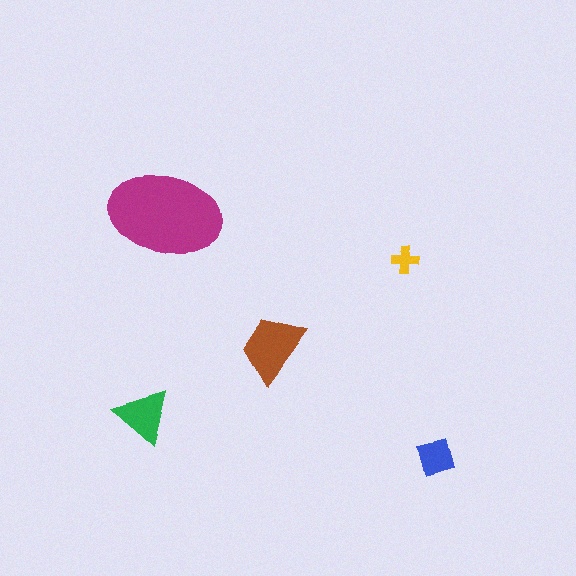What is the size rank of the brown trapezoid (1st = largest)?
2nd.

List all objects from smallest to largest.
The yellow cross, the blue square, the green triangle, the brown trapezoid, the magenta ellipse.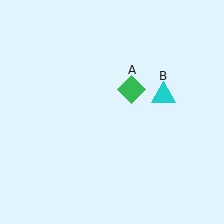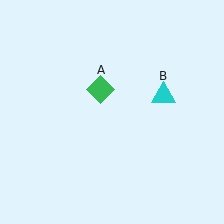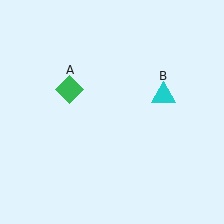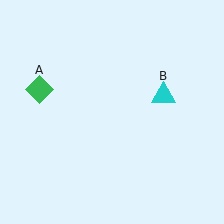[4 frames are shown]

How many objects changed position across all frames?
1 object changed position: green diamond (object A).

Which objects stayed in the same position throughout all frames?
Cyan triangle (object B) remained stationary.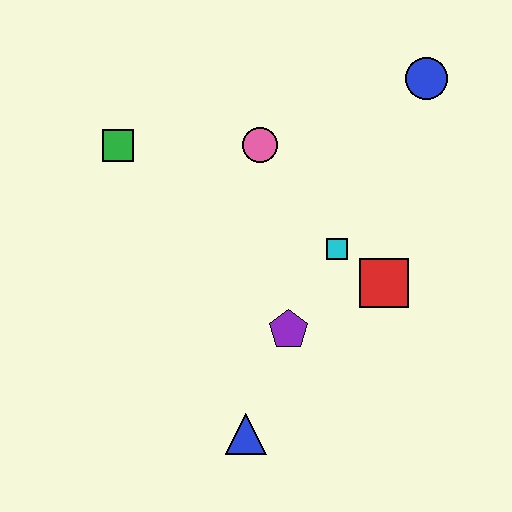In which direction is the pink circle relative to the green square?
The pink circle is to the right of the green square.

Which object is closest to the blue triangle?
The purple pentagon is closest to the blue triangle.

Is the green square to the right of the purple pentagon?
No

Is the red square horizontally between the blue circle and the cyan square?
Yes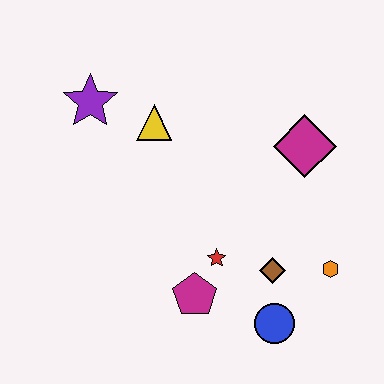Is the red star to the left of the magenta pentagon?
No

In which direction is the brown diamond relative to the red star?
The brown diamond is to the right of the red star.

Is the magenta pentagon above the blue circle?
Yes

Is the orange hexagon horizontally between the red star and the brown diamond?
No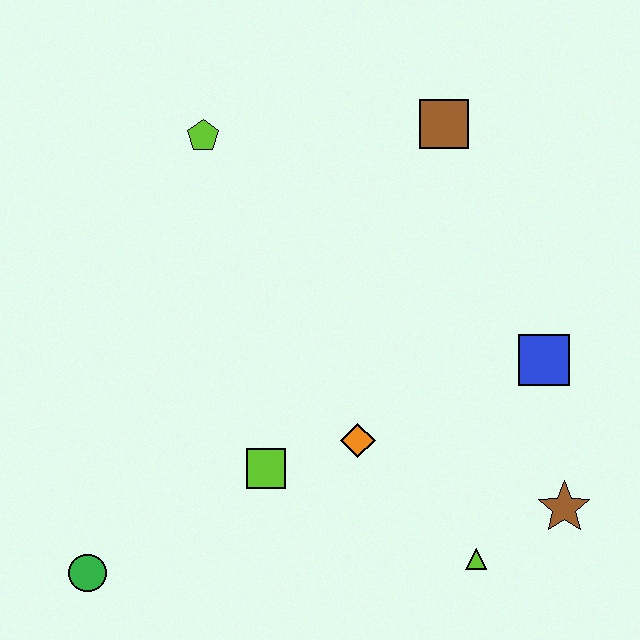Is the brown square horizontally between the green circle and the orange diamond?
No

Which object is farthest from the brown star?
The lime pentagon is farthest from the brown star.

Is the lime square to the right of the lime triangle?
No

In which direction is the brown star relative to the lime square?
The brown star is to the right of the lime square.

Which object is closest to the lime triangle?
The brown star is closest to the lime triangle.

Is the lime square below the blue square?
Yes